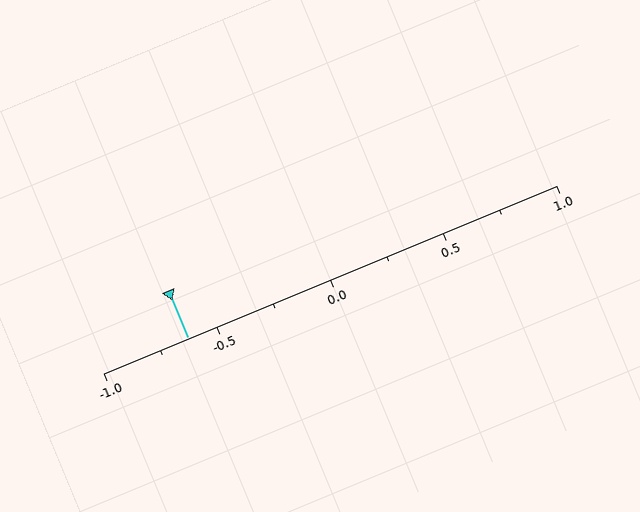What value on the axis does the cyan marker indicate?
The marker indicates approximately -0.62.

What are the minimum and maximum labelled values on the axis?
The axis runs from -1.0 to 1.0.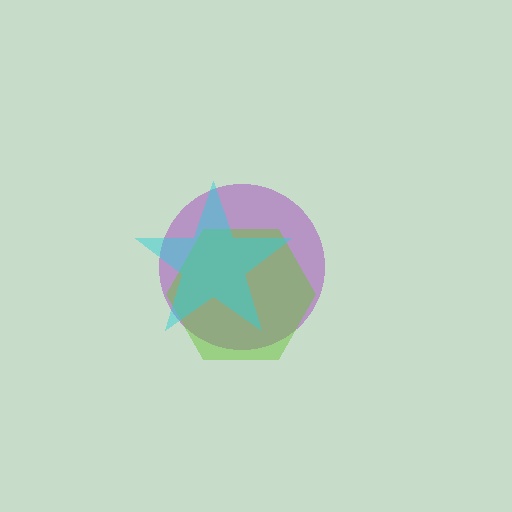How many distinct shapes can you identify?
There are 3 distinct shapes: a purple circle, a lime hexagon, a cyan star.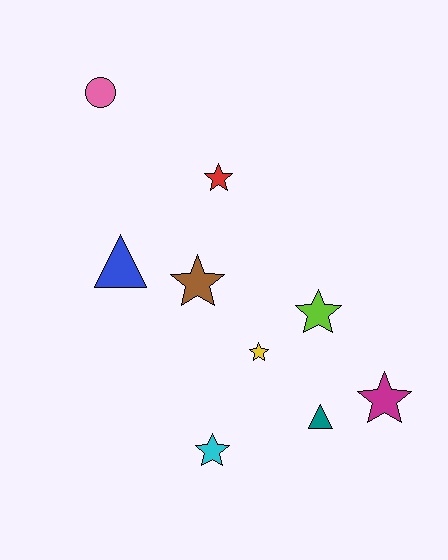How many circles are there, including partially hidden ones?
There is 1 circle.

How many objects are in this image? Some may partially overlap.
There are 9 objects.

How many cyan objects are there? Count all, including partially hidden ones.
There is 1 cyan object.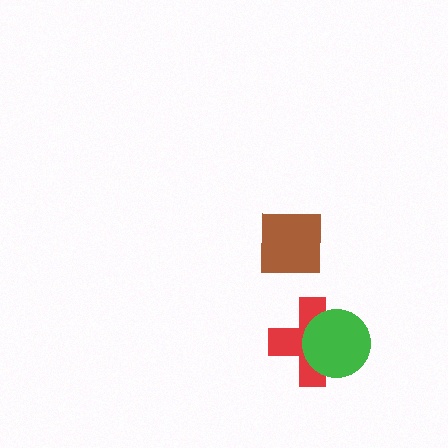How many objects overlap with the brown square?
0 objects overlap with the brown square.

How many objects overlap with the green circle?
1 object overlaps with the green circle.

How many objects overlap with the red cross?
1 object overlaps with the red cross.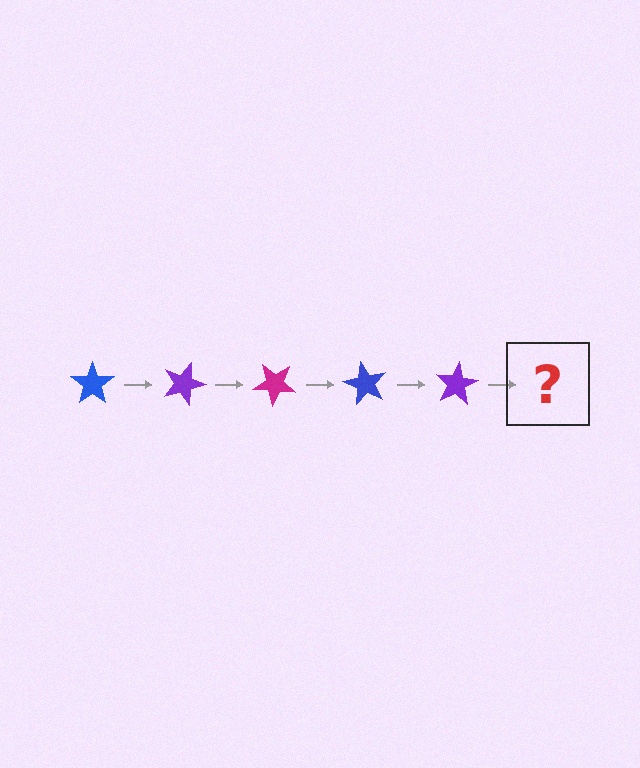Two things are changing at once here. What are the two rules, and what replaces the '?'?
The two rules are that it rotates 20 degrees each step and the color cycles through blue, purple, and magenta. The '?' should be a magenta star, rotated 100 degrees from the start.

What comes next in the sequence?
The next element should be a magenta star, rotated 100 degrees from the start.